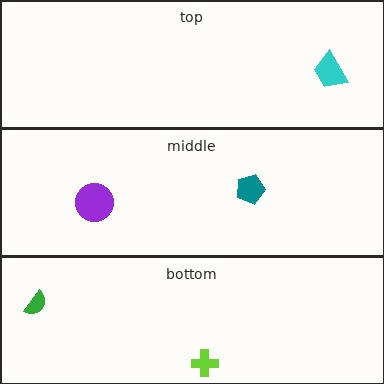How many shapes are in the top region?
1.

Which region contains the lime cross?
The bottom region.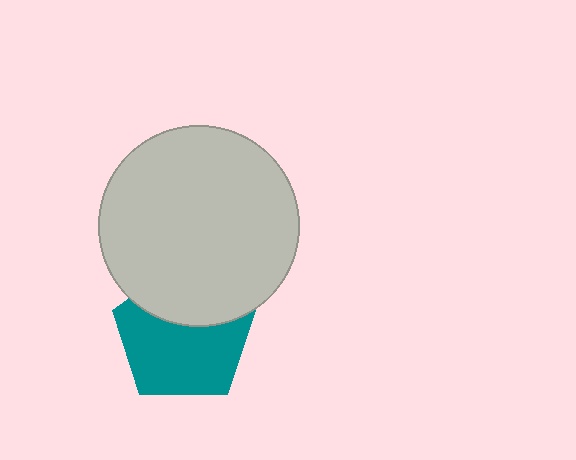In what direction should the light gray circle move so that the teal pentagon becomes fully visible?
The light gray circle should move up. That is the shortest direction to clear the overlap and leave the teal pentagon fully visible.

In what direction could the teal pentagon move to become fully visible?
The teal pentagon could move down. That would shift it out from behind the light gray circle entirely.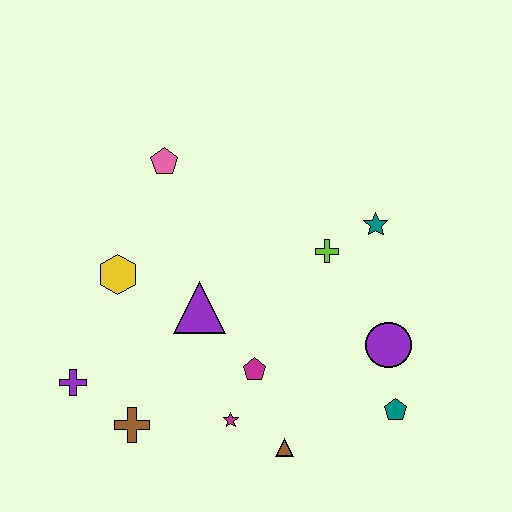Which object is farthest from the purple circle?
The purple cross is farthest from the purple circle.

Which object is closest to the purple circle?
The teal pentagon is closest to the purple circle.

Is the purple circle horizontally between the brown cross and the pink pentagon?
No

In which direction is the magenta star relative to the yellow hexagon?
The magenta star is below the yellow hexagon.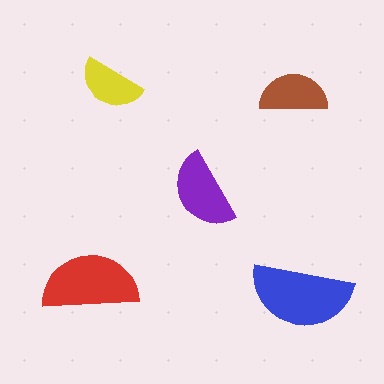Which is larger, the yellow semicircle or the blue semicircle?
The blue one.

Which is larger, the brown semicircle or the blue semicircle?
The blue one.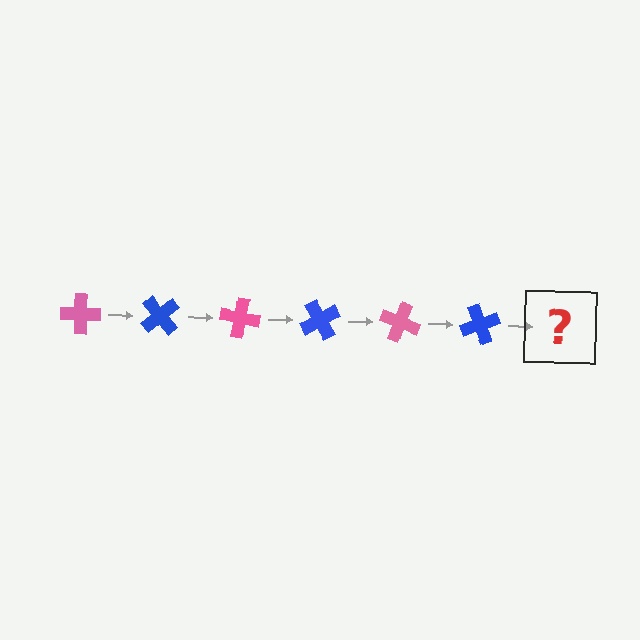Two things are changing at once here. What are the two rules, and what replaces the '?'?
The two rules are that it rotates 50 degrees each step and the color cycles through pink and blue. The '?' should be a pink cross, rotated 300 degrees from the start.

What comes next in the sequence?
The next element should be a pink cross, rotated 300 degrees from the start.